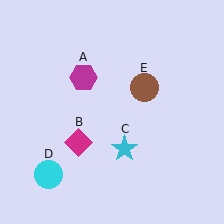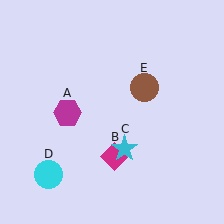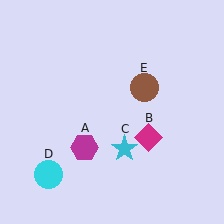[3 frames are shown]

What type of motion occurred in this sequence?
The magenta hexagon (object A), magenta diamond (object B) rotated counterclockwise around the center of the scene.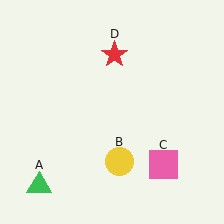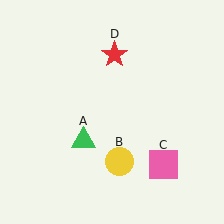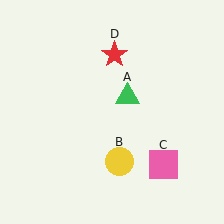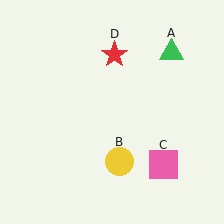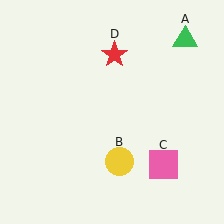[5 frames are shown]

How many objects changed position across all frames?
1 object changed position: green triangle (object A).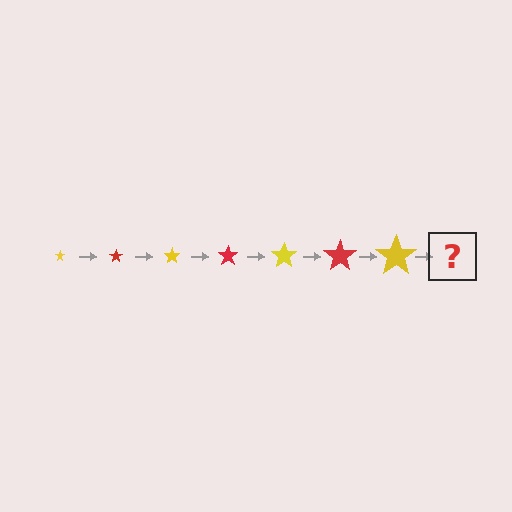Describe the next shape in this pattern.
It should be a red star, larger than the previous one.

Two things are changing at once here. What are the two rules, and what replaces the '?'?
The two rules are that the star grows larger each step and the color cycles through yellow and red. The '?' should be a red star, larger than the previous one.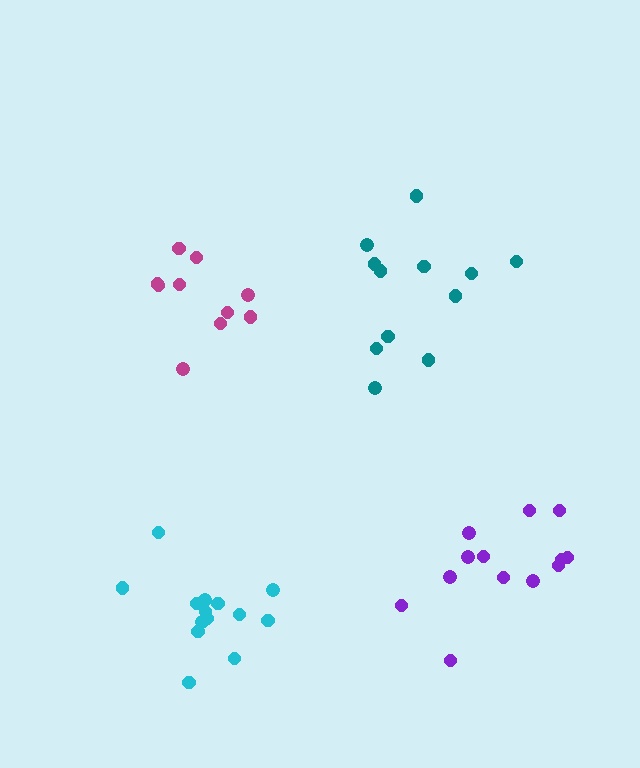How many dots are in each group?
Group 1: 12 dots, Group 2: 14 dots, Group 3: 10 dots, Group 4: 13 dots (49 total).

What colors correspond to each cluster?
The clusters are colored: teal, cyan, magenta, purple.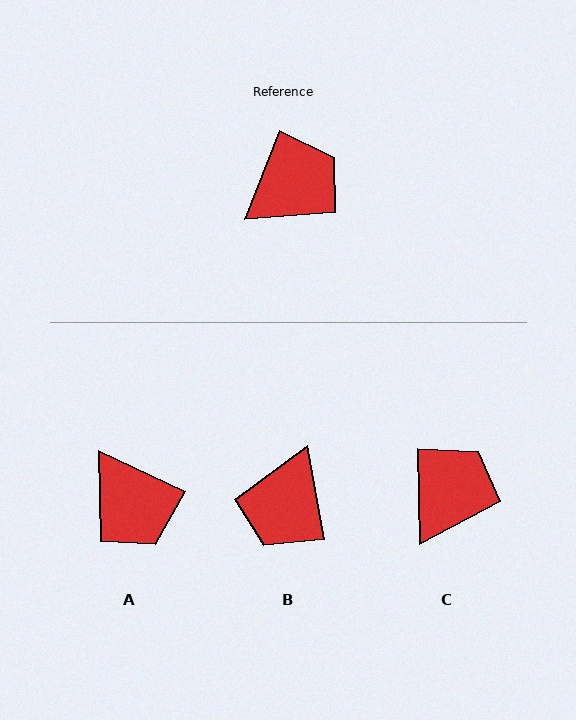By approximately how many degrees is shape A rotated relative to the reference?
Approximately 94 degrees clockwise.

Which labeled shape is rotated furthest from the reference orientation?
B, about 148 degrees away.